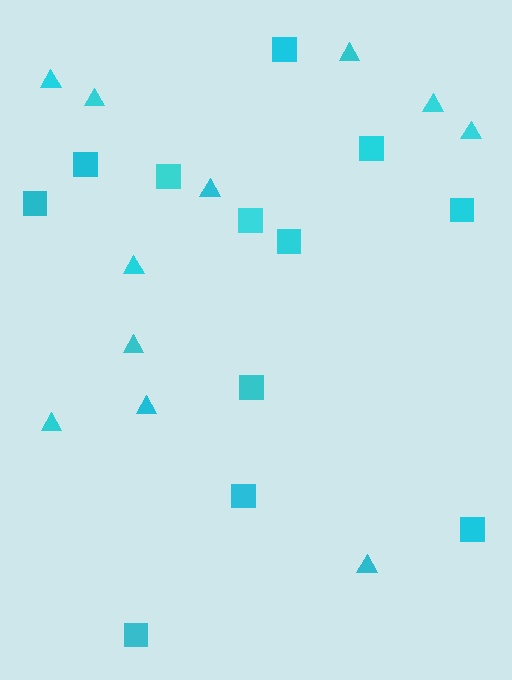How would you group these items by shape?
There are 2 groups: one group of squares (12) and one group of triangles (11).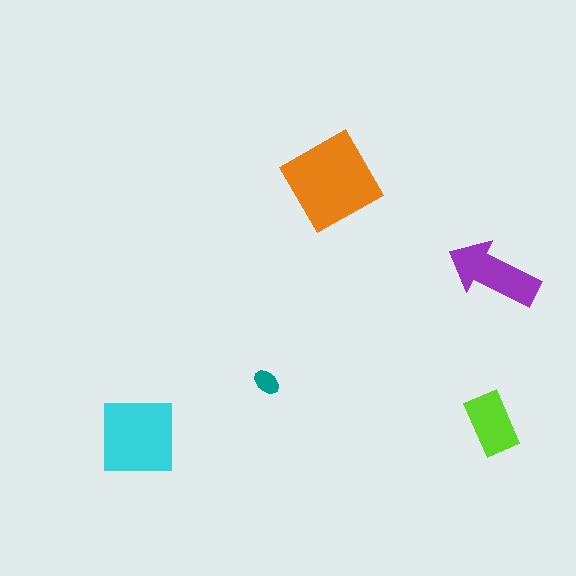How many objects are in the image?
There are 5 objects in the image.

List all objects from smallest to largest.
The teal ellipse, the lime rectangle, the purple arrow, the cyan square, the orange diamond.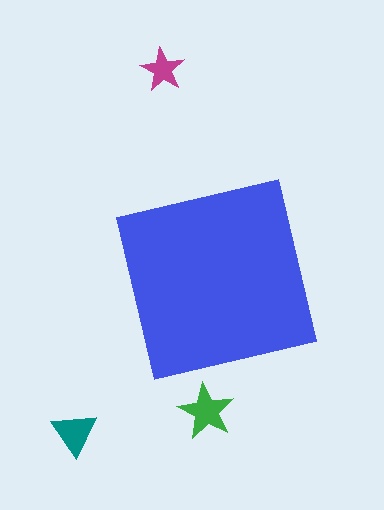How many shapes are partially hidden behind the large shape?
0 shapes are partially hidden.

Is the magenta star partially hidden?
No, the magenta star is fully visible.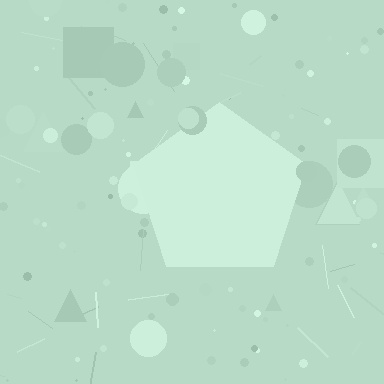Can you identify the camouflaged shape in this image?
The camouflaged shape is a pentagon.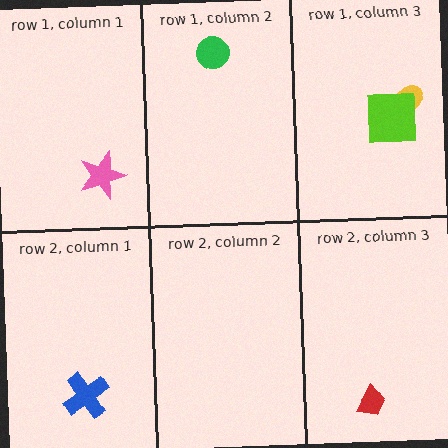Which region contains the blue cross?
The row 2, column 1 region.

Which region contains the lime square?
The row 1, column 3 region.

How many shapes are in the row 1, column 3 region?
2.